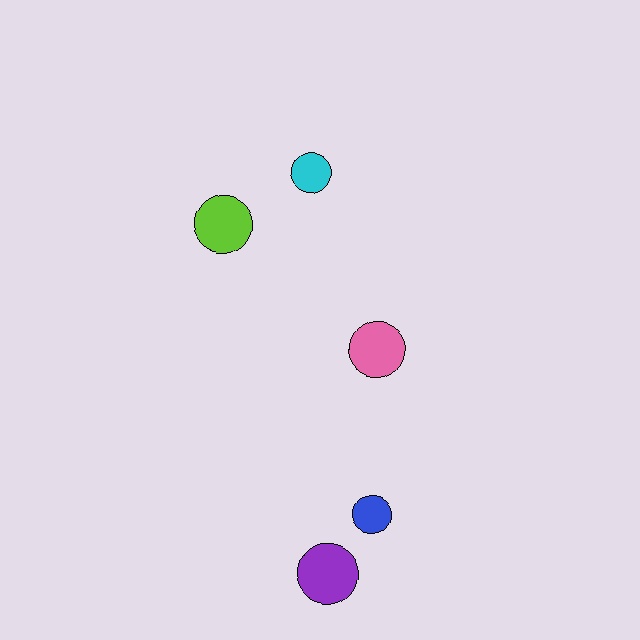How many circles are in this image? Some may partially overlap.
There are 5 circles.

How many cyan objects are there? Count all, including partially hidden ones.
There is 1 cyan object.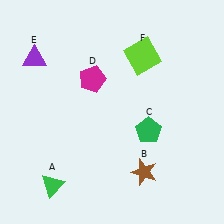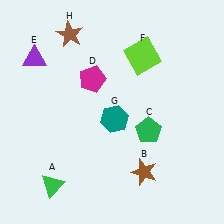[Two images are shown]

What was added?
A teal hexagon (G), a brown star (H) were added in Image 2.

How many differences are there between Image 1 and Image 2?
There are 2 differences between the two images.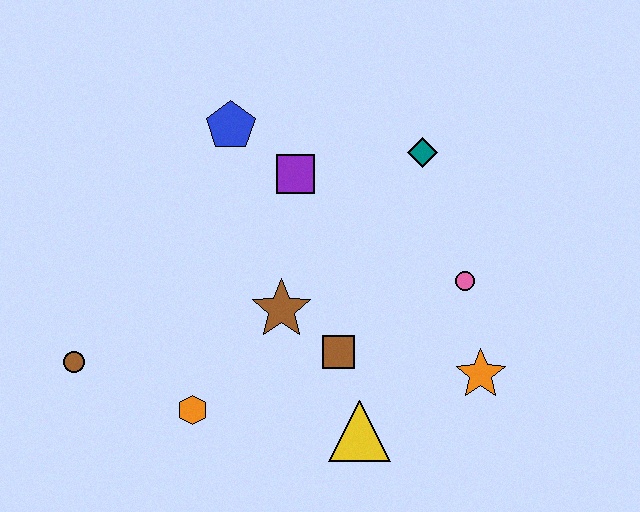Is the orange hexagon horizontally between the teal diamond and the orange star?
No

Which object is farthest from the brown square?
The brown circle is farthest from the brown square.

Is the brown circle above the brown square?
No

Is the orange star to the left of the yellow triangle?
No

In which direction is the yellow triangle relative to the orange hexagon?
The yellow triangle is to the right of the orange hexagon.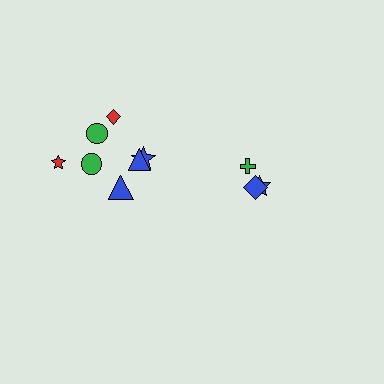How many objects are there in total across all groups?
There are 10 objects.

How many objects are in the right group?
There are 3 objects.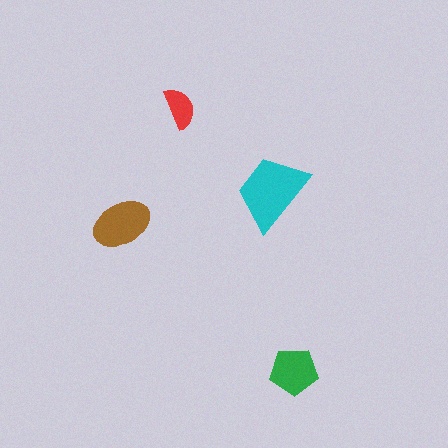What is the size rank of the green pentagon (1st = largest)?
3rd.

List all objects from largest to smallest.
The cyan trapezoid, the brown ellipse, the green pentagon, the red semicircle.